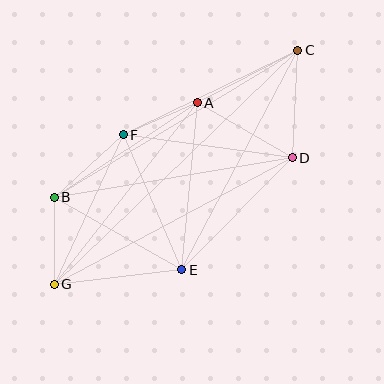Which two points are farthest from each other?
Points C and G are farthest from each other.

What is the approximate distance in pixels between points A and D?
The distance between A and D is approximately 110 pixels.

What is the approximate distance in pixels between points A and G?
The distance between A and G is approximately 232 pixels.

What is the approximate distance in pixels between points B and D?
The distance between B and D is approximately 242 pixels.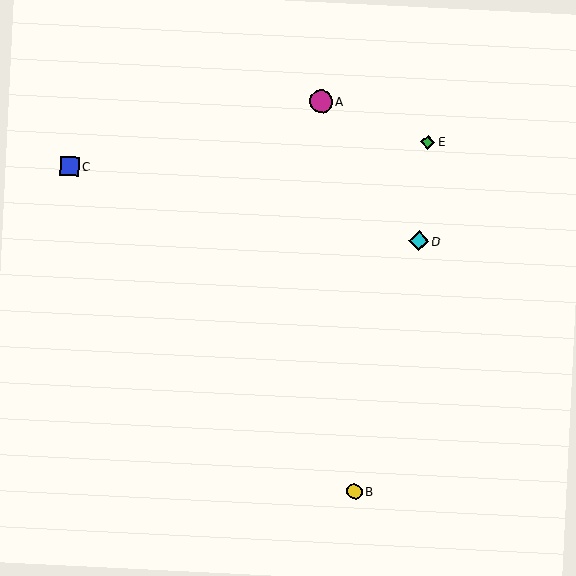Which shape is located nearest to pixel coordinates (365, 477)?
The yellow circle (labeled B) at (354, 492) is nearest to that location.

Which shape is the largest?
The magenta circle (labeled A) is the largest.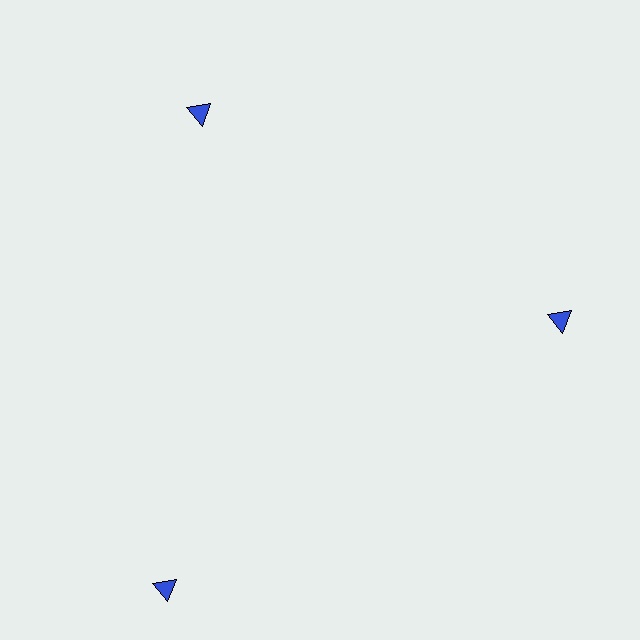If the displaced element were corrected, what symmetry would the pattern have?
It would have 3-fold rotational symmetry — the pattern would map onto itself every 120 degrees.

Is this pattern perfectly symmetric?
No. The 3 blue triangles are arranged in a ring, but one element near the 7 o'clock position is pushed outward from the center, breaking the 3-fold rotational symmetry.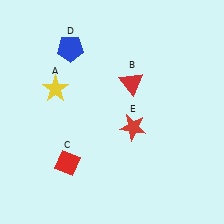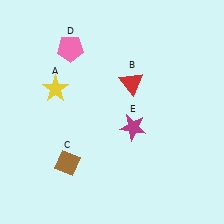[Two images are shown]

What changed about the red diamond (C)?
In Image 1, C is red. In Image 2, it changed to brown.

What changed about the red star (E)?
In Image 1, E is red. In Image 2, it changed to magenta.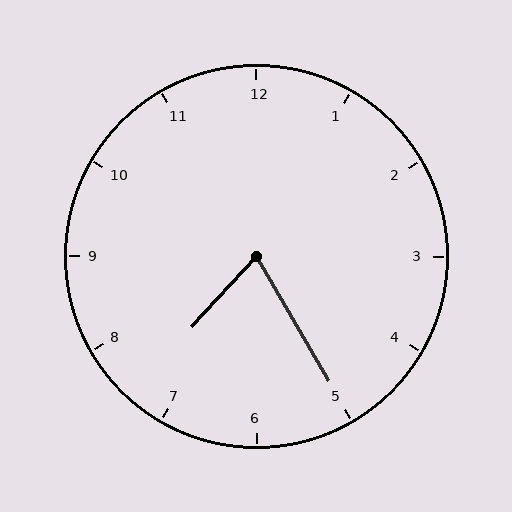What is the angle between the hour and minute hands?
Approximately 72 degrees.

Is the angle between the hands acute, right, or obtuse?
It is acute.